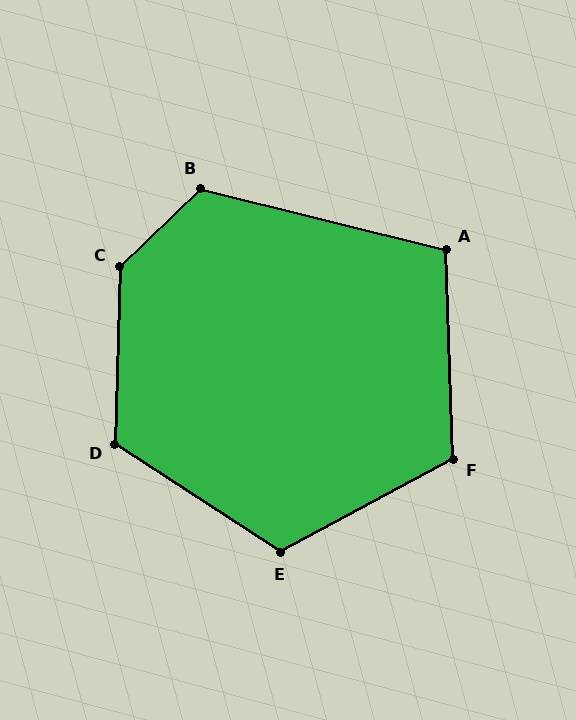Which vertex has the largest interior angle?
C, at approximately 136 degrees.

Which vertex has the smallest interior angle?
A, at approximately 106 degrees.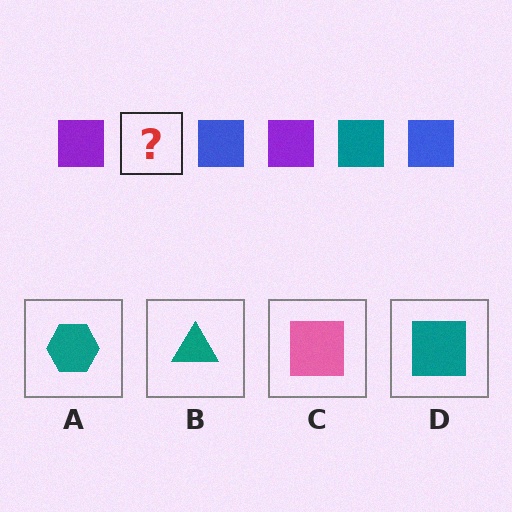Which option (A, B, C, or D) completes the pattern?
D.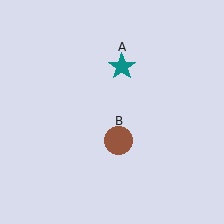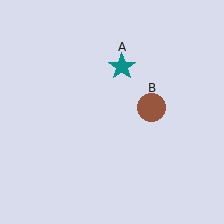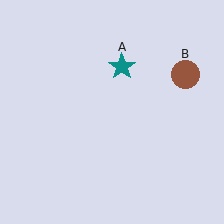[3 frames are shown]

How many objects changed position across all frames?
1 object changed position: brown circle (object B).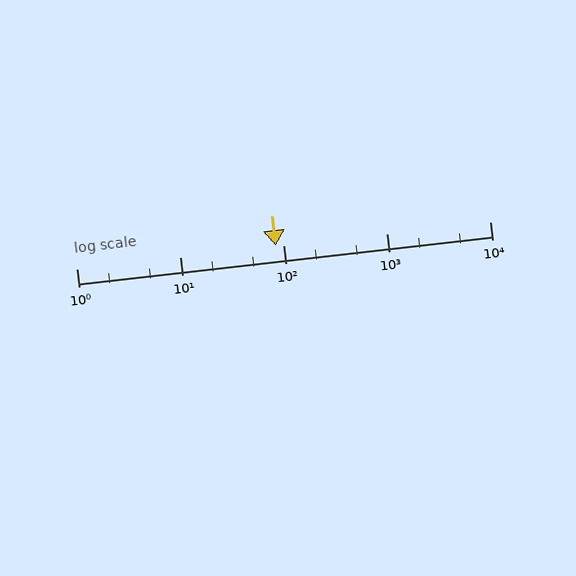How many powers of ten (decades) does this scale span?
The scale spans 4 decades, from 1 to 10000.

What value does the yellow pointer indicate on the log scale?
The pointer indicates approximately 85.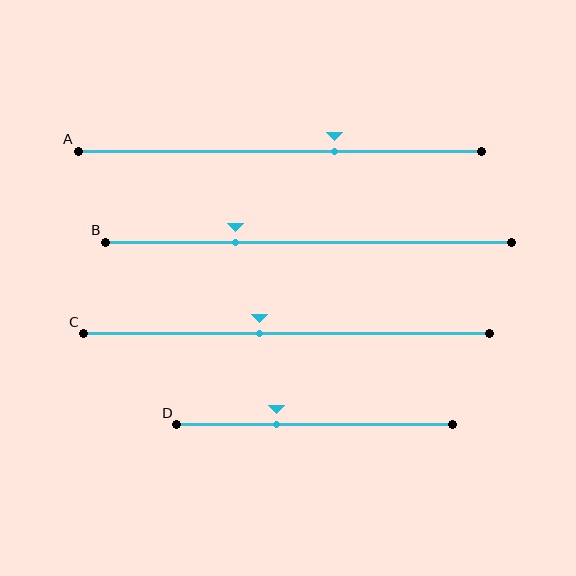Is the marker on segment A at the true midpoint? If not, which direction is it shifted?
No, the marker on segment A is shifted to the right by about 13% of the segment length.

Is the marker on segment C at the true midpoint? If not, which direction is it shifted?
No, the marker on segment C is shifted to the left by about 7% of the segment length.